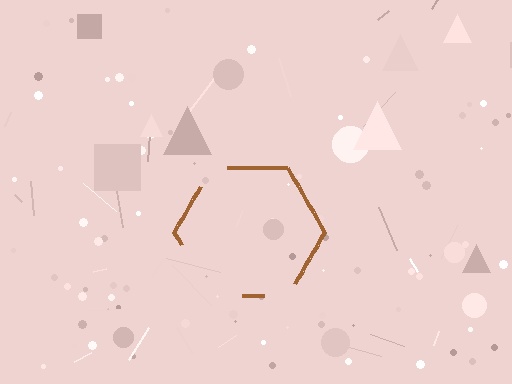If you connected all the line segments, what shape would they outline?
They would outline a hexagon.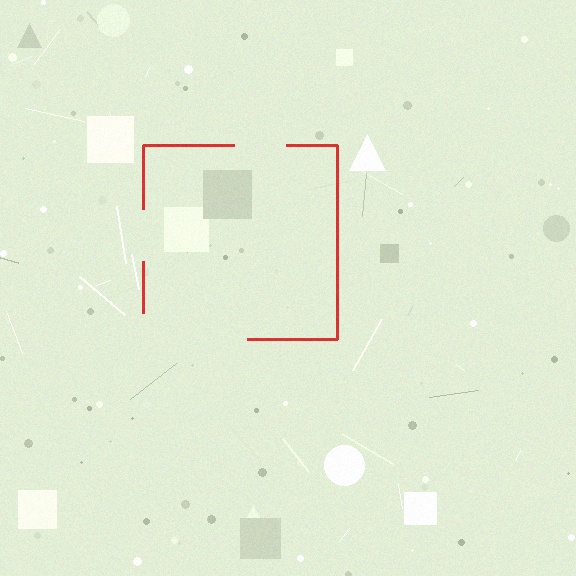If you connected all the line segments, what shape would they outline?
They would outline a square.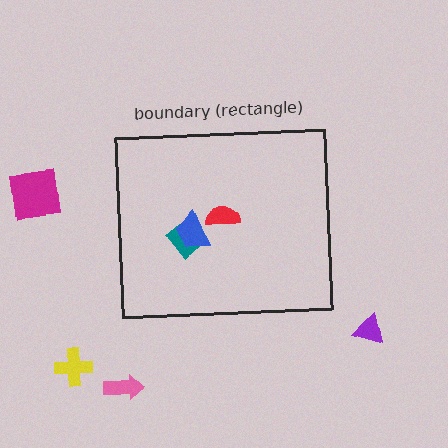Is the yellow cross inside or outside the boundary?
Outside.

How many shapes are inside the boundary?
3 inside, 4 outside.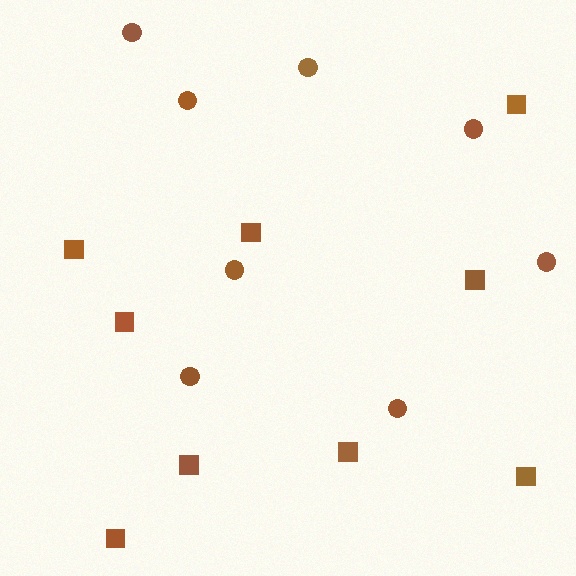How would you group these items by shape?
There are 2 groups: one group of squares (9) and one group of circles (8).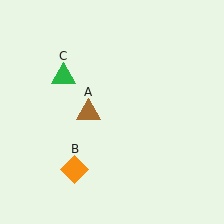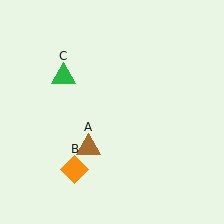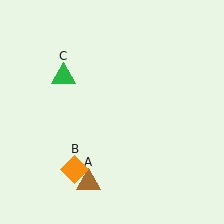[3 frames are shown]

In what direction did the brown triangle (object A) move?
The brown triangle (object A) moved down.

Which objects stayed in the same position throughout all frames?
Orange diamond (object B) and green triangle (object C) remained stationary.